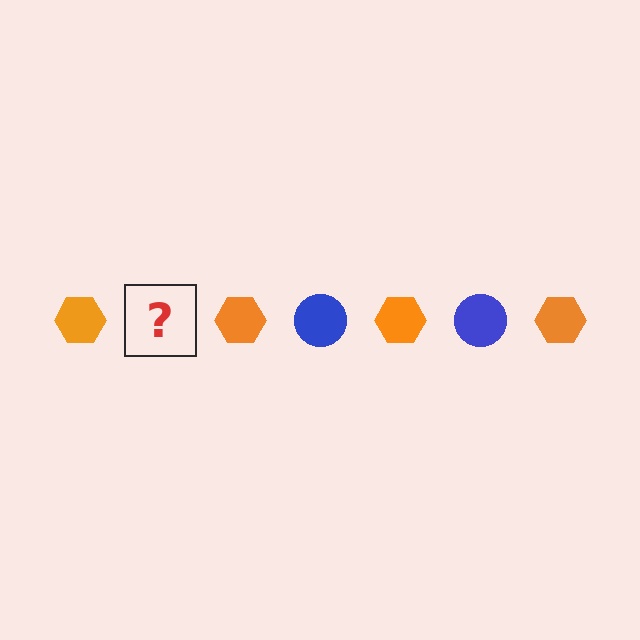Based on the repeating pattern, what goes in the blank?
The blank should be a blue circle.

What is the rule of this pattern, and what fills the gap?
The rule is that the pattern alternates between orange hexagon and blue circle. The gap should be filled with a blue circle.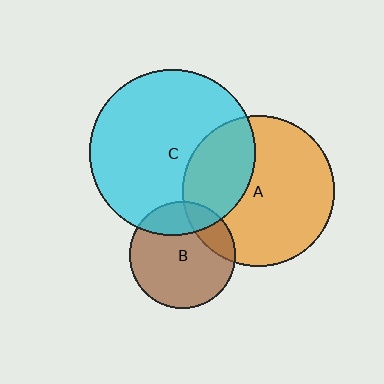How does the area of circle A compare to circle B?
Approximately 2.0 times.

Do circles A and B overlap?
Yes.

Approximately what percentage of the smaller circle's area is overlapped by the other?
Approximately 20%.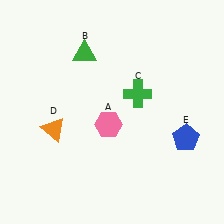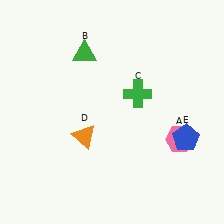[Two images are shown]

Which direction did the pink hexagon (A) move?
The pink hexagon (A) moved right.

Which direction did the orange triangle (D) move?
The orange triangle (D) moved right.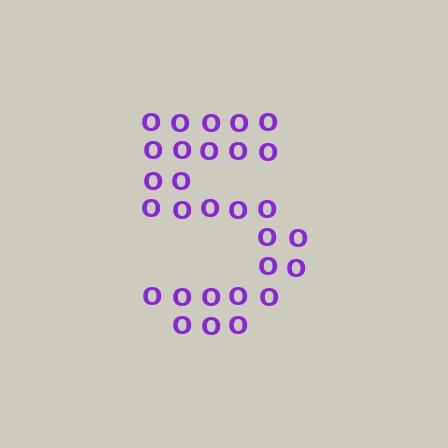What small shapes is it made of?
It is made of small letter O's.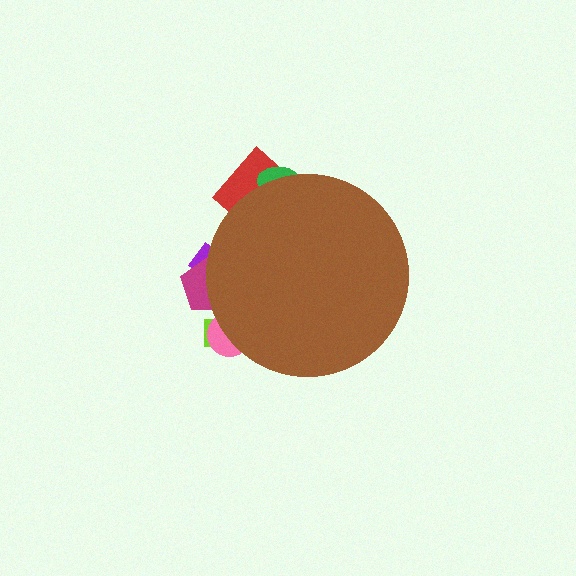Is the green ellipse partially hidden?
Yes, the green ellipse is partially hidden behind the brown circle.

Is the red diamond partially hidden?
Yes, the red diamond is partially hidden behind the brown circle.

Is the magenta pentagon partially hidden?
Yes, the magenta pentagon is partially hidden behind the brown circle.